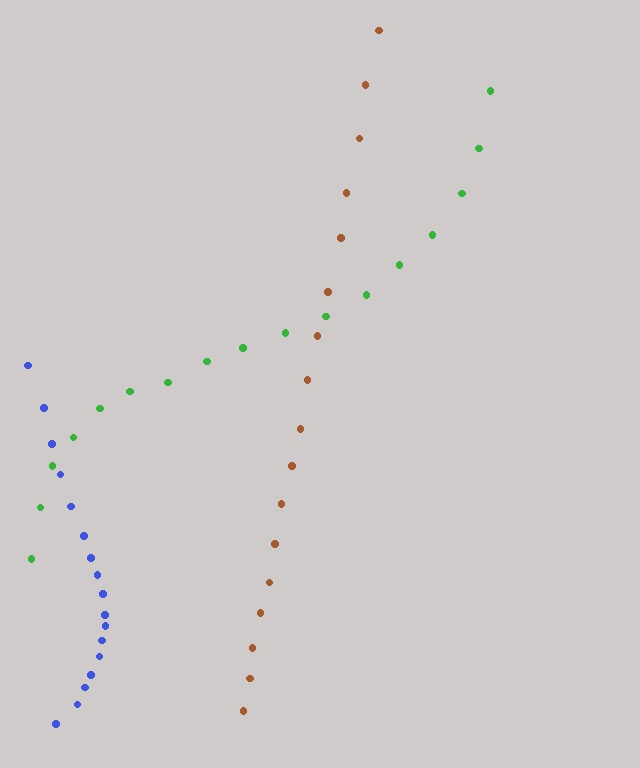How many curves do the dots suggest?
There are 3 distinct paths.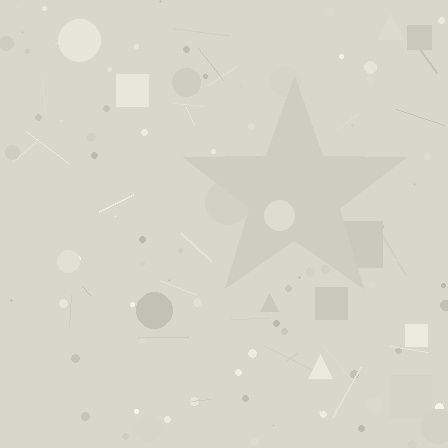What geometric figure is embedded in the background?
A star is embedded in the background.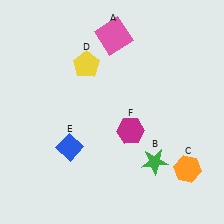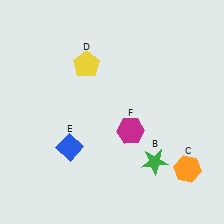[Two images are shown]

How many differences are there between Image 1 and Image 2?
There is 1 difference between the two images.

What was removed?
The pink square (A) was removed in Image 2.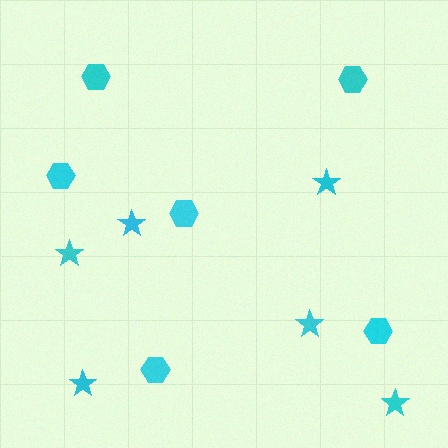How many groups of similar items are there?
There are 2 groups: one group of hexagons (6) and one group of stars (6).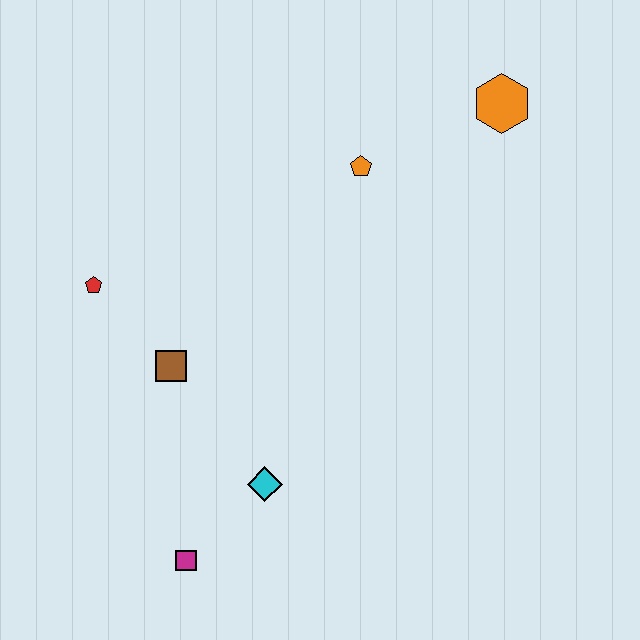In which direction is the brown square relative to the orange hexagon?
The brown square is to the left of the orange hexagon.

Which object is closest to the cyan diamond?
The magenta square is closest to the cyan diamond.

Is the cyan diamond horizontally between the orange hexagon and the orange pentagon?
No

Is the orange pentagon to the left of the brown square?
No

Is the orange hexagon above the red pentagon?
Yes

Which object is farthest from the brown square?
The orange hexagon is farthest from the brown square.